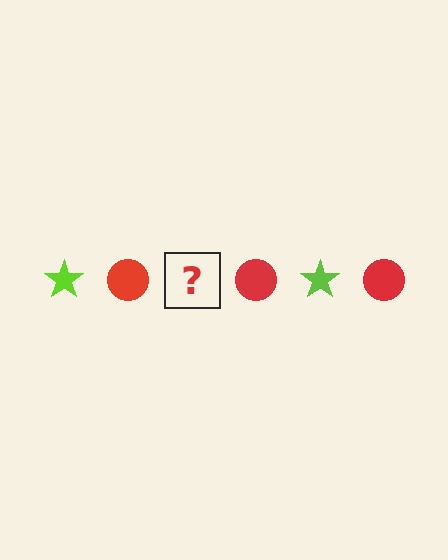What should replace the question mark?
The question mark should be replaced with a lime star.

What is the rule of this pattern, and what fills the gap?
The rule is that the pattern alternates between lime star and red circle. The gap should be filled with a lime star.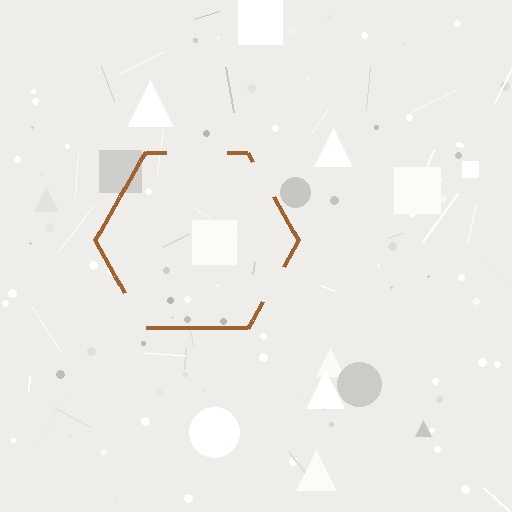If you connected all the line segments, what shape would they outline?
They would outline a hexagon.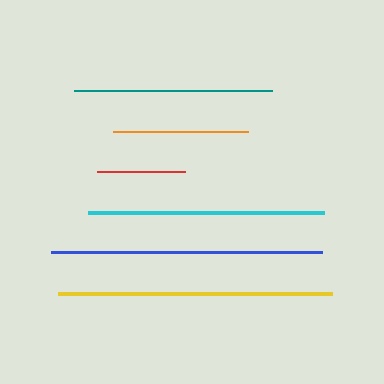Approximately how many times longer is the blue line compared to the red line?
The blue line is approximately 3.1 times the length of the red line.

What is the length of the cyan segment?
The cyan segment is approximately 235 pixels long.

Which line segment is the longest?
The yellow line is the longest at approximately 274 pixels.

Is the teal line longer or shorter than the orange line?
The teal line is longer than the orange line.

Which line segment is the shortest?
The red line is the shortest at approximately 88 pixels.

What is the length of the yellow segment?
The yellow segment is approximately 274 pixels long.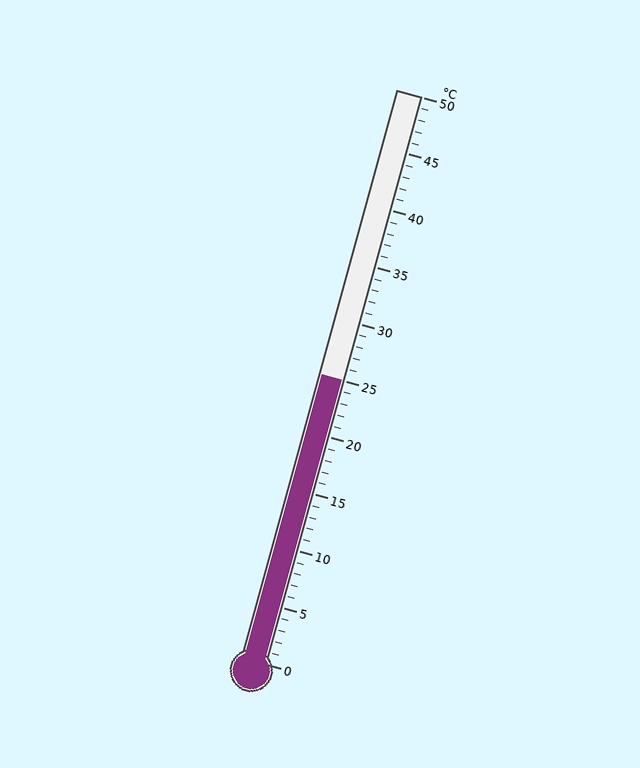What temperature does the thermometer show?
The thermometer shows approximately 25°C.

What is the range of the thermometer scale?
The thermometer scale ranges from 0°C to 50°C.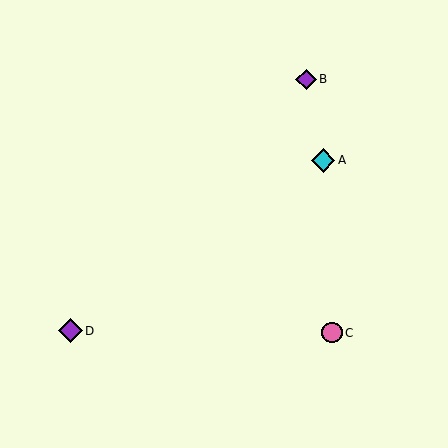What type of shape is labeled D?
Shape D is a purple diamond.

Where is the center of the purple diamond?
The center of the purple diamond is at (70, 331).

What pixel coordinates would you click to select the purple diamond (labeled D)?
Click at (70, 331) to select the purple diamond D.